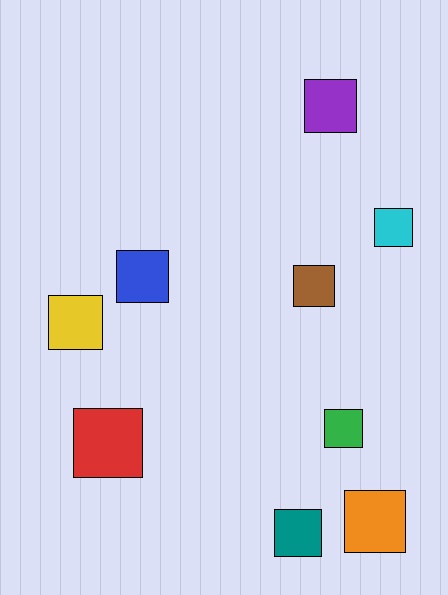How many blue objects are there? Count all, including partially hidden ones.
There is 1 blue object.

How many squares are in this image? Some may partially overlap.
There are 9 squares.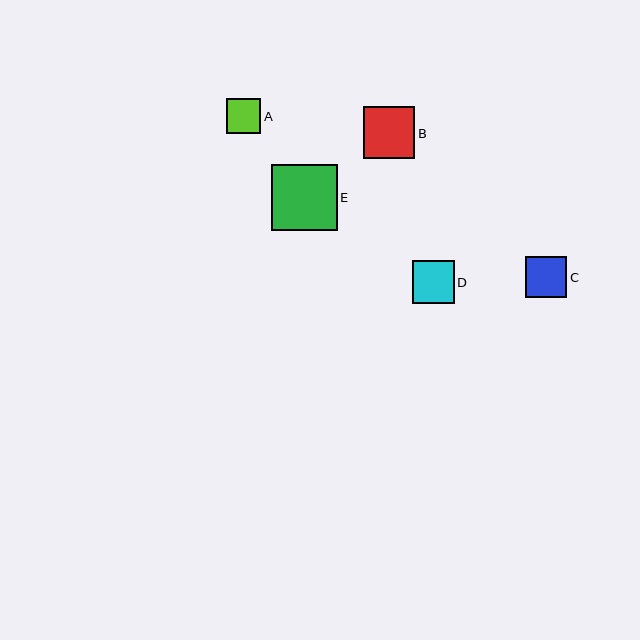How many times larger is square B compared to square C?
Square B is approximately 1.3 times the size of square C.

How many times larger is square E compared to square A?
Square E is approximately 1.9 times the size of square A.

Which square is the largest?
Square E is the largest with a size of approximately 66 pixels.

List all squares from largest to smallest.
From largest to smallest: E, B, D, C, A.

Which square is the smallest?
Square A is the smallest with a size of approximately 34 pixels.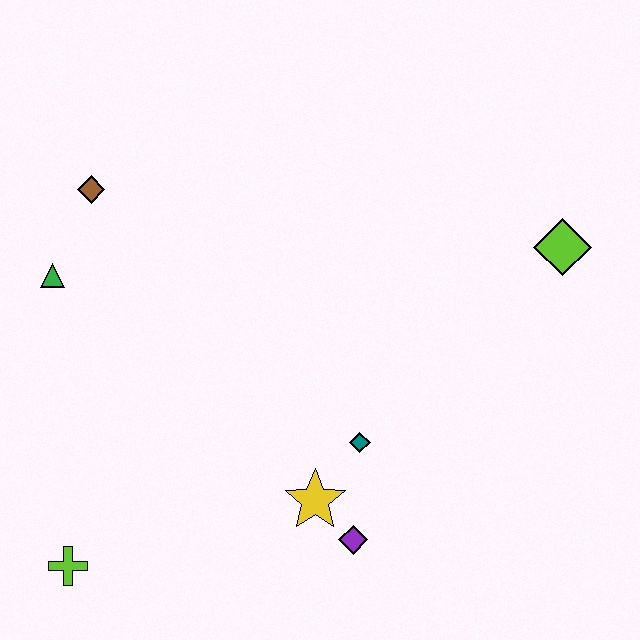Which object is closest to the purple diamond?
The yellow star is closest to the purple diamond.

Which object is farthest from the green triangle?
The lime diamond is farthest from the green triangle.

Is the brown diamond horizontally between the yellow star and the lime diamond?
No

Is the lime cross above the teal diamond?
No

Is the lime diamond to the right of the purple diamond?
Yes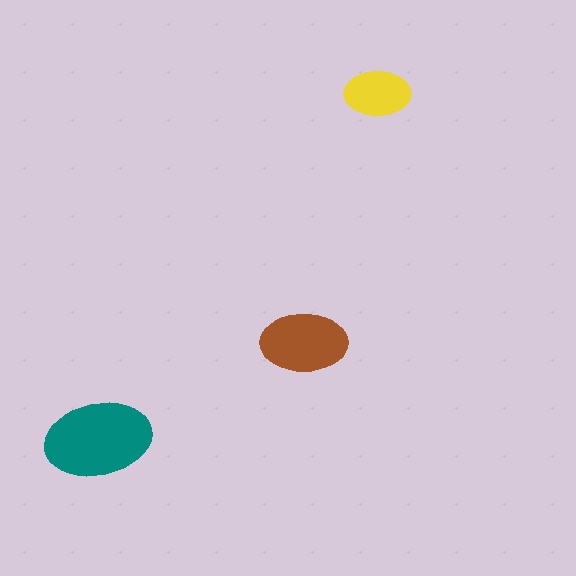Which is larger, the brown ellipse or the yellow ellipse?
The brown one.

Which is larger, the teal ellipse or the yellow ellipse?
The teal one.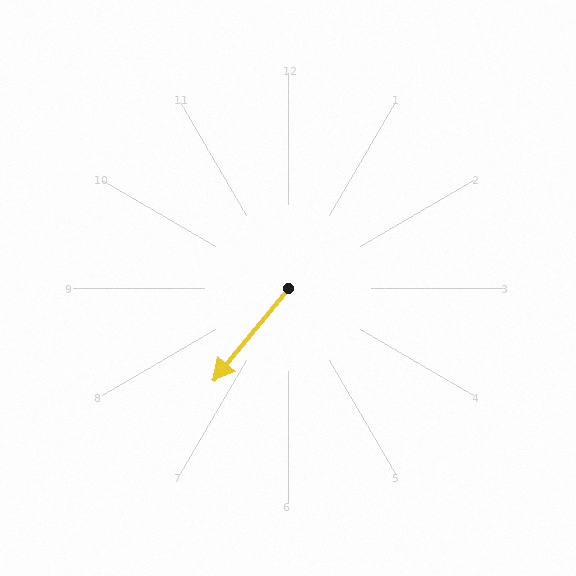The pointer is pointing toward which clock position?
Roughly 7 o'clock.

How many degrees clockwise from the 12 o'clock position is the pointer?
Approximately 219 degrees.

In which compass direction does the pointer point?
Southwest.